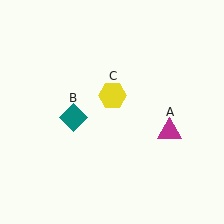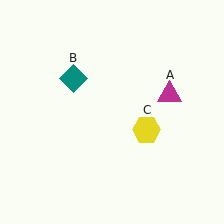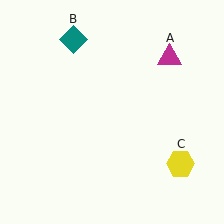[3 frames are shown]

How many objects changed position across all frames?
3 objects changed position: magenta triangle (object A), teal diamond (object B), yellow hexagon (object C).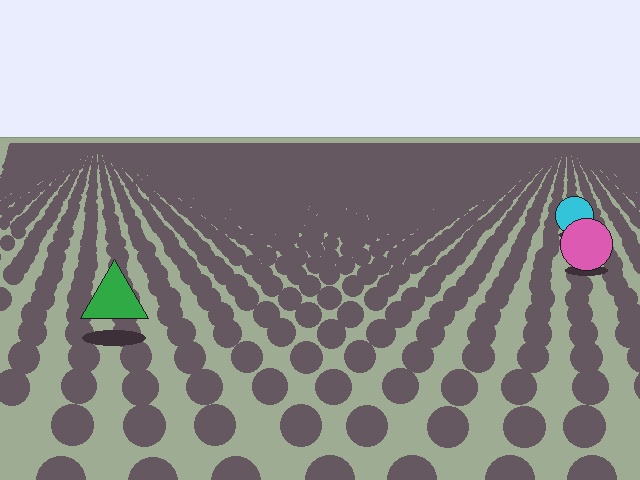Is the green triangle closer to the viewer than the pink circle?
Yes. The green triangle is closer — you can tell from the texture gradient: the ground texture is coarser near it.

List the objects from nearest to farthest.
From nearest to farthest: the green triangle, the pink circle, the cyan circle.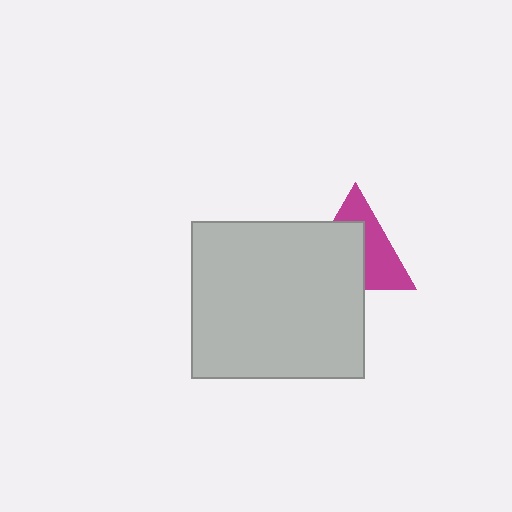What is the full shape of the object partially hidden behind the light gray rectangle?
The partially hidden object is a magenta triangle.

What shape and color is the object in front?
The object in front is a light gray rectangle.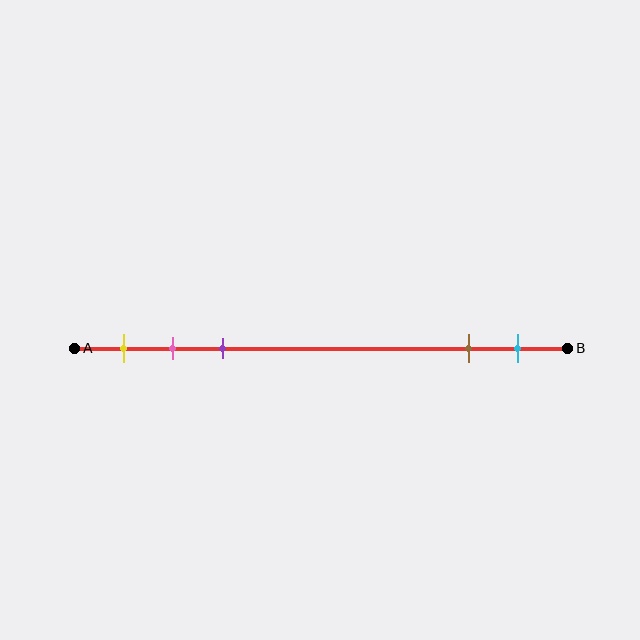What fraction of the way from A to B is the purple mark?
The purple mark is approximately 30% (0.3) of the way from A to B.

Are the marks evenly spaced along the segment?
No, the marks are not evenly spaced.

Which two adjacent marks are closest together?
The pink and purple marks are the closest adjacent pair.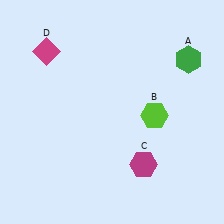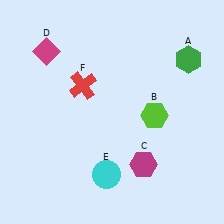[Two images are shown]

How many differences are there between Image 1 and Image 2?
There are 2 differences between the two images.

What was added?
A cyan circle (E), a red cross (F) were added in Image 2.